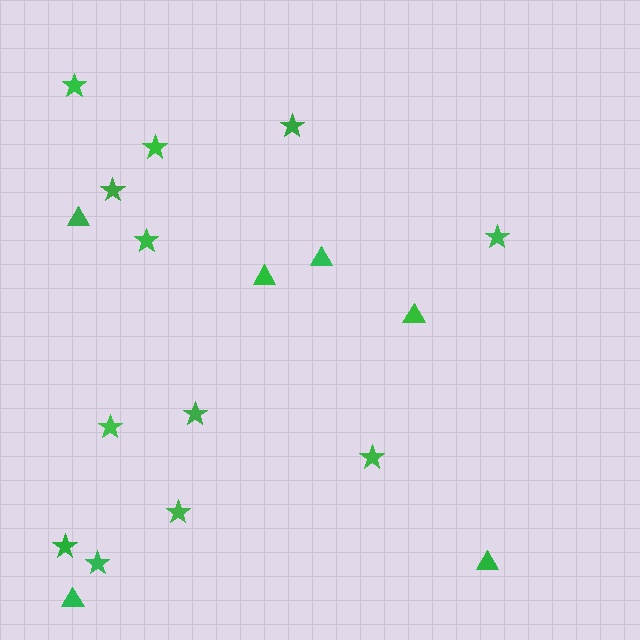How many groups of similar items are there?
There are 2 groups: one group of stars (12) and one group of triangles (6).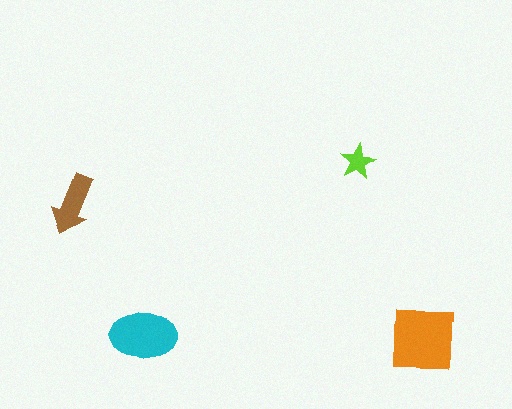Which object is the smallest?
The lime star.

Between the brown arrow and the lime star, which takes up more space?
The brown arrow.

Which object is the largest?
The orange square.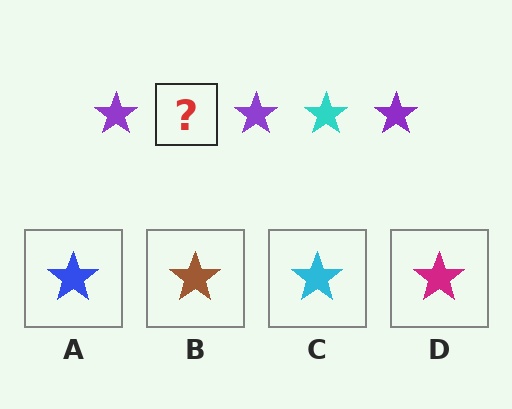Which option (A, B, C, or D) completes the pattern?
C.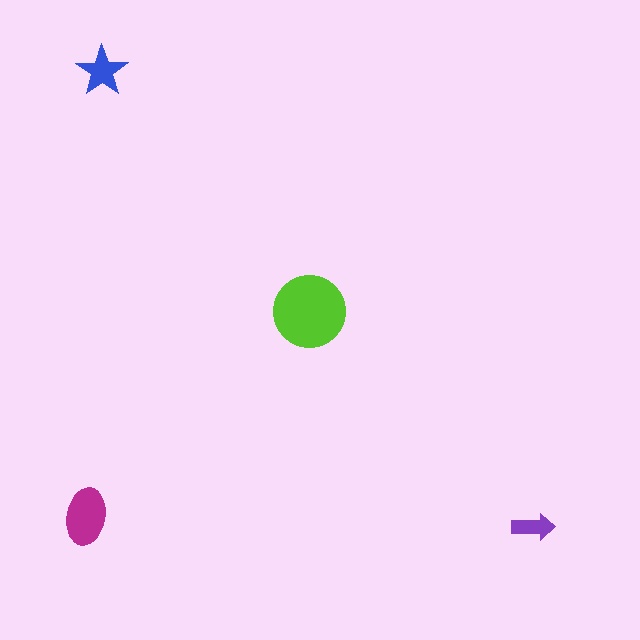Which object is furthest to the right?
The purple arrow is rightmost.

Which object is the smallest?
The purple arrow.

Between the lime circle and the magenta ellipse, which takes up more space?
The lime circle.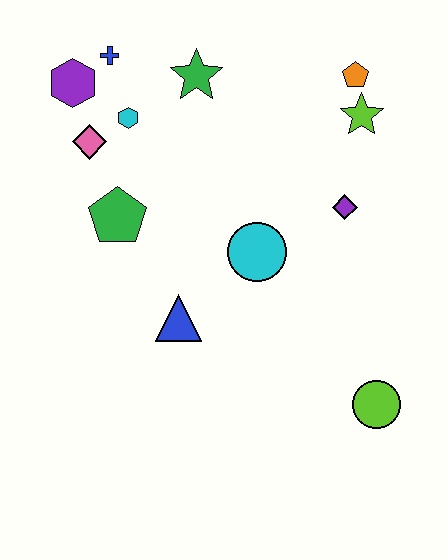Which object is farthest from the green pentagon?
The lime circle is farthest from the green pentagon.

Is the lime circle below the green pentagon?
Yes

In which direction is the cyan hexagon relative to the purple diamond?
The cyan hexagon is to the left of the purple diamond.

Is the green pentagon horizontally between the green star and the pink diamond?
Yes